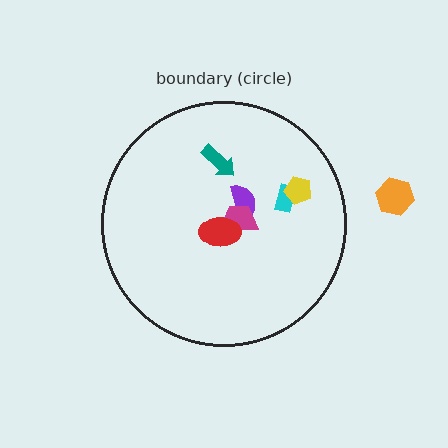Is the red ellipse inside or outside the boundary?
Inside.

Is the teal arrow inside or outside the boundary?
Inside.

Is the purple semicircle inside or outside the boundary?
Inside.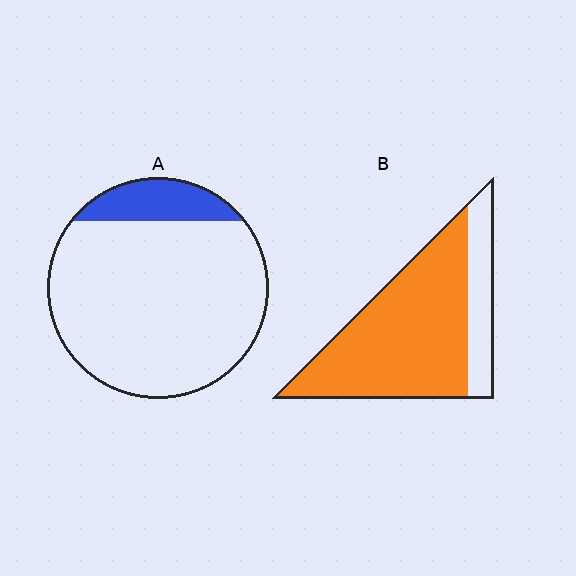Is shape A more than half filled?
No.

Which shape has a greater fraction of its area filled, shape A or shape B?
Shape B.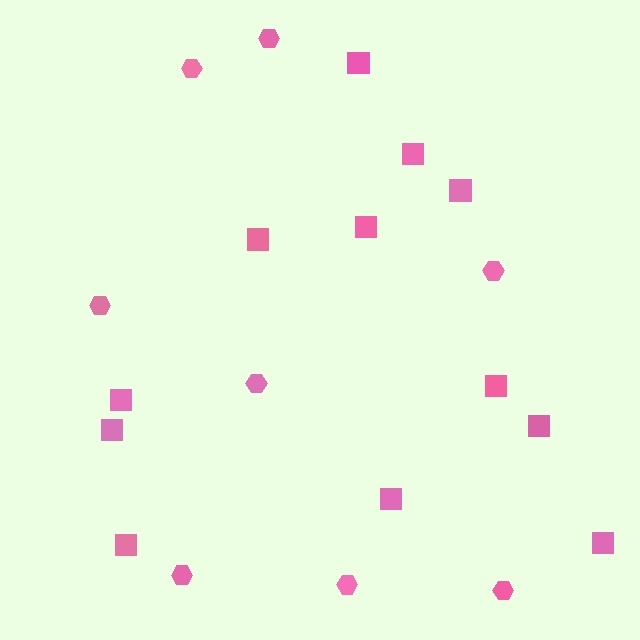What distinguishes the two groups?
There are 2 groups: one group of hexagons (8) and one group of squares (12).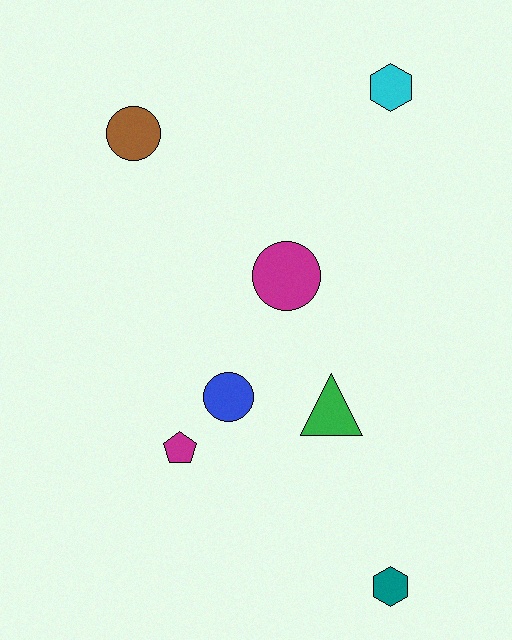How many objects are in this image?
There are 7 objects.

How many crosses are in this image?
There are no crosses.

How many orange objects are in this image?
There are no orange objects.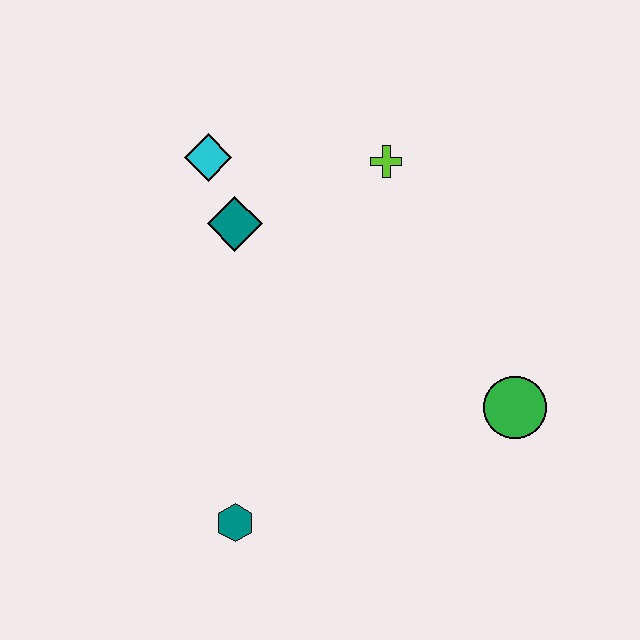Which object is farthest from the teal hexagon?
The lime cross is farthest from the teal hexagon.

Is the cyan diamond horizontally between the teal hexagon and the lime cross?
No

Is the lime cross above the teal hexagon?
Yes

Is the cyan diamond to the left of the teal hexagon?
Yes